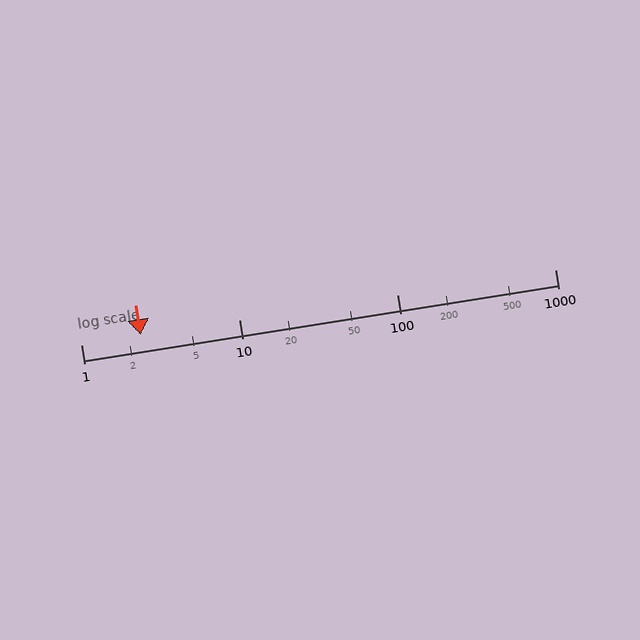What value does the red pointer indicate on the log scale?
The pointer indicates approximately 2.4.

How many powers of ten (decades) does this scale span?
The scale spans 3 decades, from 1 to 1000.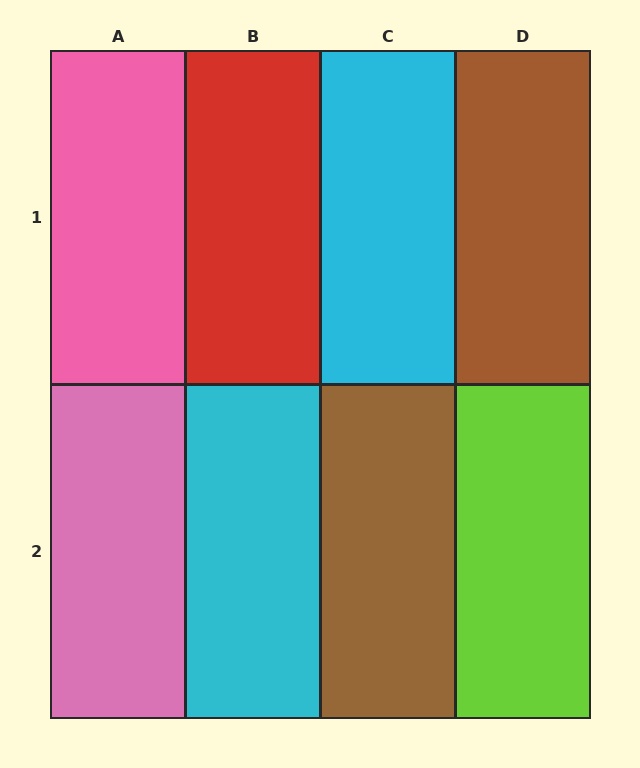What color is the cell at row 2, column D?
Lime.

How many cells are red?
1 cell is red.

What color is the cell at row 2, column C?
Brown.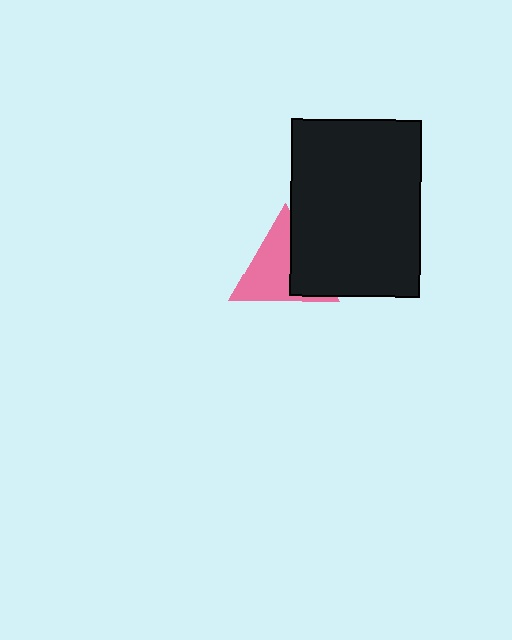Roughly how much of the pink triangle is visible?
About half of it is visible (roughly 64%).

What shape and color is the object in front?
The object in front is a black rectangle.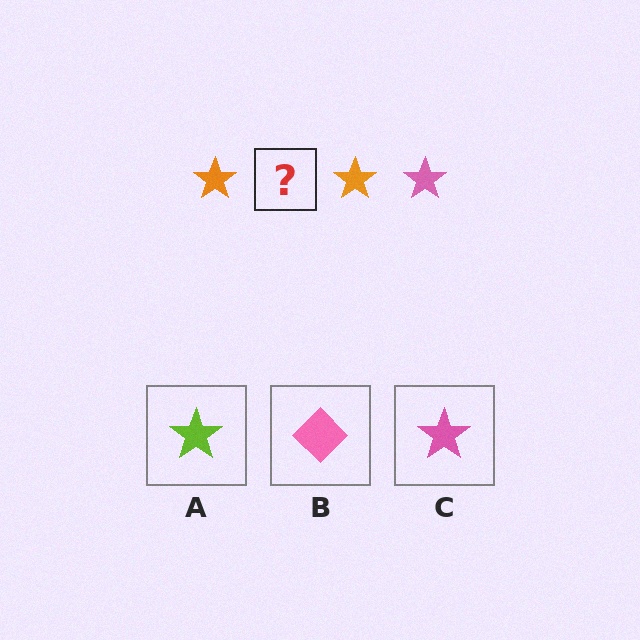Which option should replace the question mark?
Option C.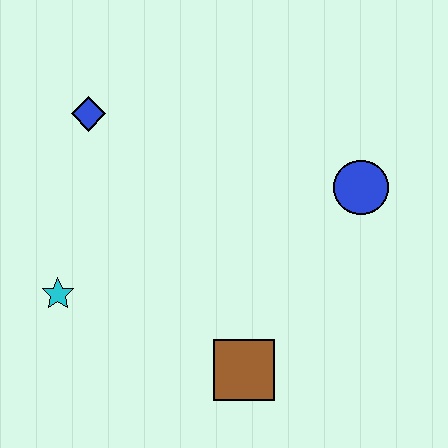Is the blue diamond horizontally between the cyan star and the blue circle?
Yes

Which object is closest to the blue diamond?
The cyan star is closest to the blue diamond.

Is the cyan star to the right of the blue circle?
No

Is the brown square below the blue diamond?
Yes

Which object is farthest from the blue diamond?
The brown square is farthest from the blue diamond.